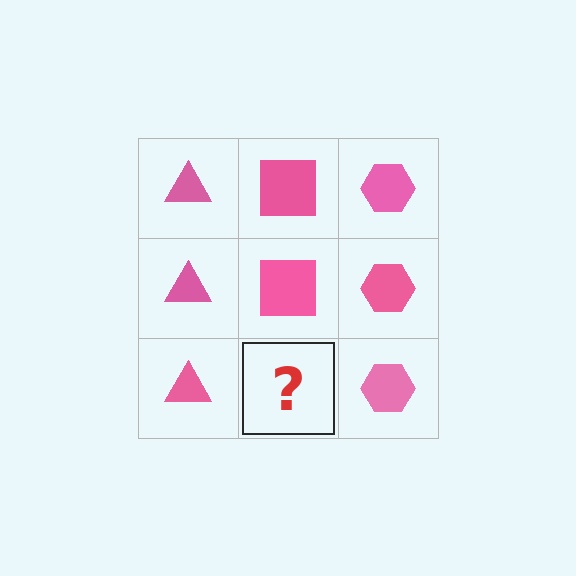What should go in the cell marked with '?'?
The missing cell should contain a pink square.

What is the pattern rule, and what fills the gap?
The rule is that each column has a consistent shape. The gap should be filled with a pink square.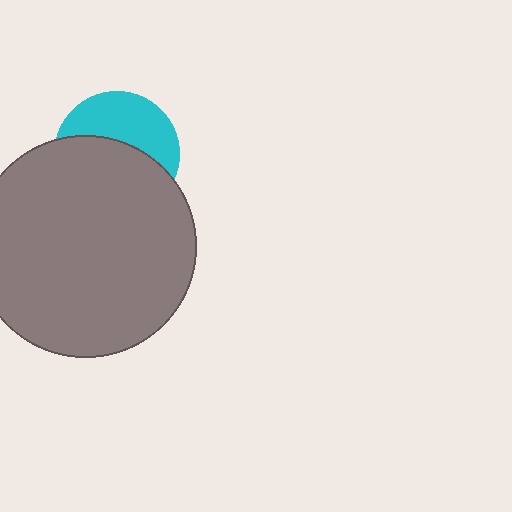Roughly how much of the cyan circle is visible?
A small part of it is visible (roughly 42%).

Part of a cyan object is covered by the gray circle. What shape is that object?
It is a circle.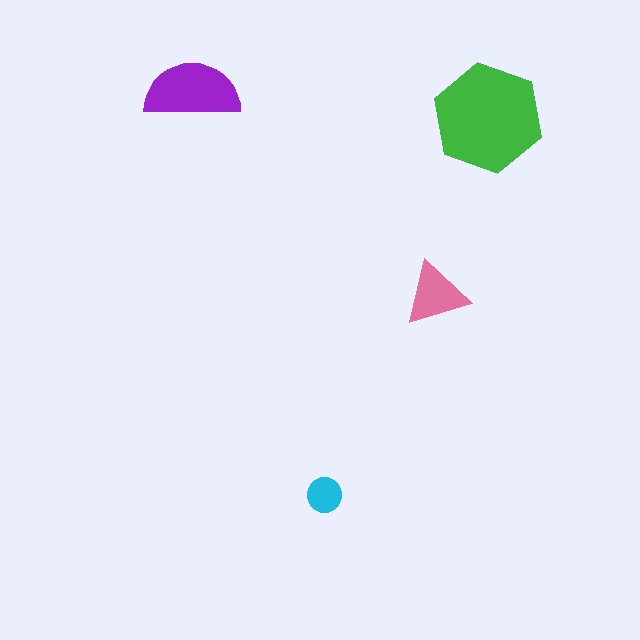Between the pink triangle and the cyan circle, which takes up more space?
The pink triangle.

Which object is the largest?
The green hexagon.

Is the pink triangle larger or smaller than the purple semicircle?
Smaller.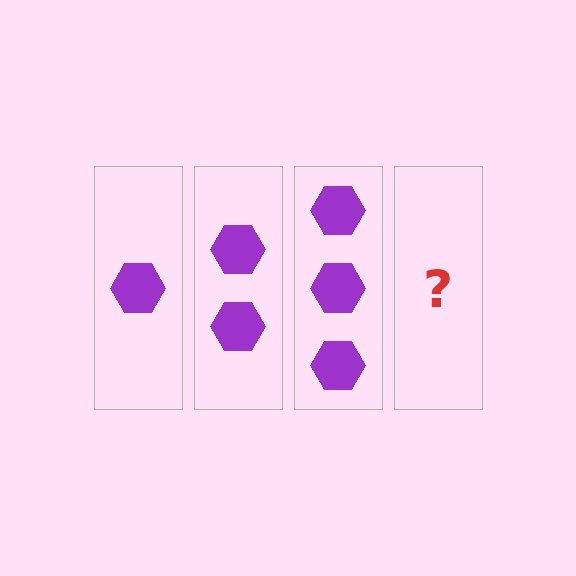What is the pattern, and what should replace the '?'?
The pattern is that each step adds one more hexagon. The '?' should be 4 hexagons.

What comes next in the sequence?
The next element should be 4 hexagons.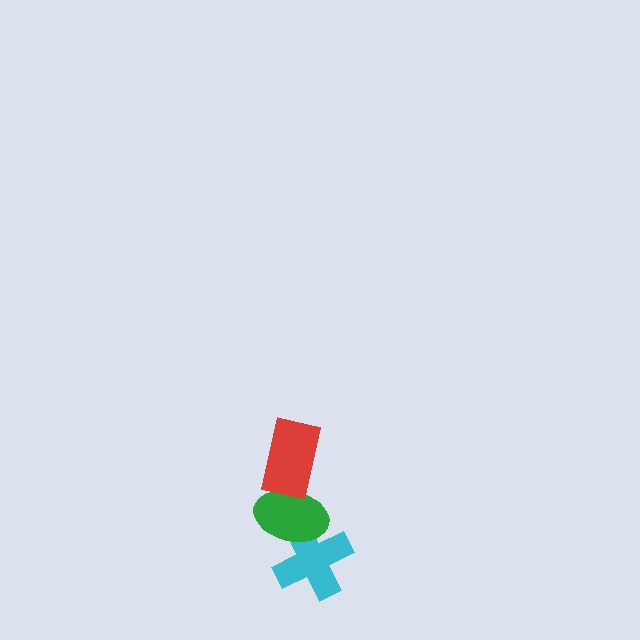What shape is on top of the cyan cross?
The green ellipse is on top of the cyan cross.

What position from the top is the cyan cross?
The cyan cross is 3rd from the top.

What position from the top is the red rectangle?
The red rectangle is 1st from the top.